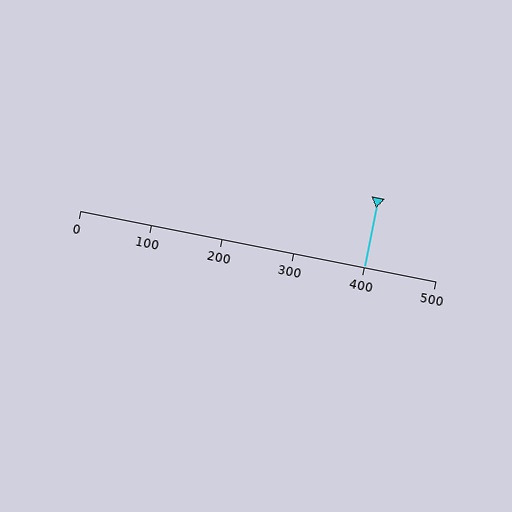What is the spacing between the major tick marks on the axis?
The major ticks are spaced 100 apart.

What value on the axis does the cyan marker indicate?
The marker indicates approximately 400.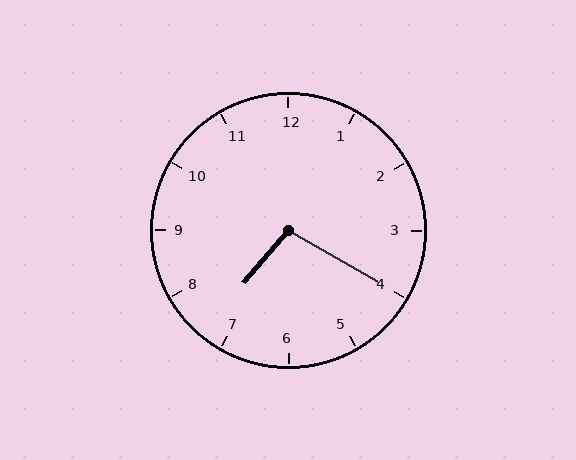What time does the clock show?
7:20.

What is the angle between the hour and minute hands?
Approximately 100 degrees.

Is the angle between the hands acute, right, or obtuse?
It is obtuse.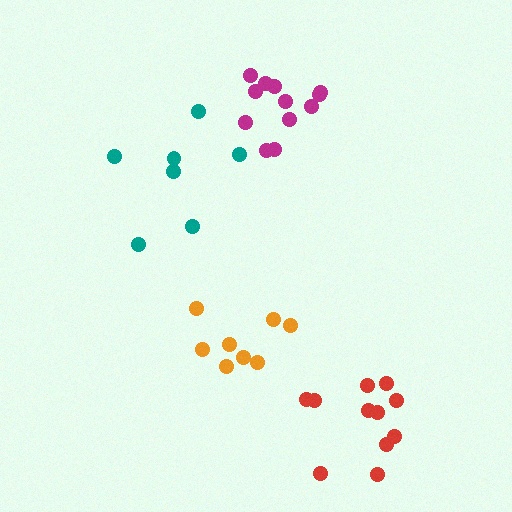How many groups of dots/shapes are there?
There are 4 groups.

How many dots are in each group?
Group 1: 7 dots, Group 2: 8 dots, Group 3: 11 dots, Group 4: 12 dots (38 total).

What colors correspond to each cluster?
The clusters are colored: teal, orange, red, magenta.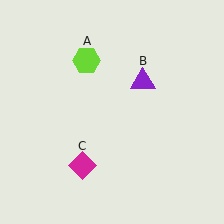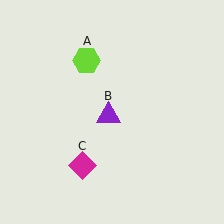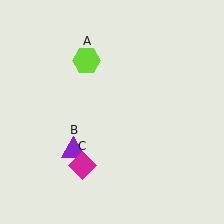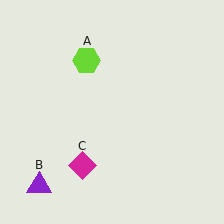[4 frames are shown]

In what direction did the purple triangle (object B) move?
The purple triangle (object B) moved down and to the left.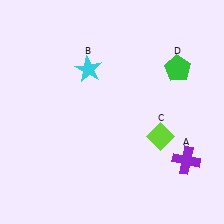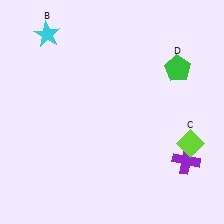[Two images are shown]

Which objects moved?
The objects that moved are: the cyan star (B), the lime diamond (C).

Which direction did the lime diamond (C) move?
The lime diamond (C) moved right.